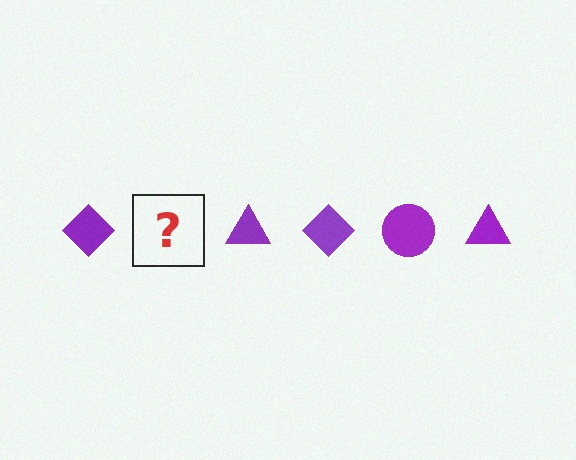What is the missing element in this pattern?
The missing element is a purple circle.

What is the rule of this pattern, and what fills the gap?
The rule is that the pattern cycles through diamond, circle, triangle shapes in purple. The gap should be filled with a purple circle.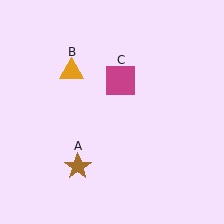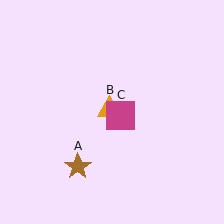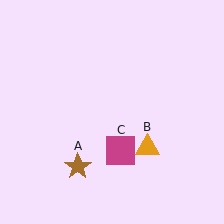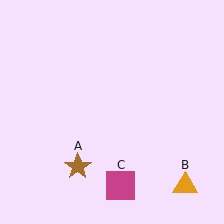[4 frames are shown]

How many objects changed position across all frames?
2 objects changed position: orange triangle (object B), magenta square (object C).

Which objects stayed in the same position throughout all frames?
Brown star (object A) remained stationary.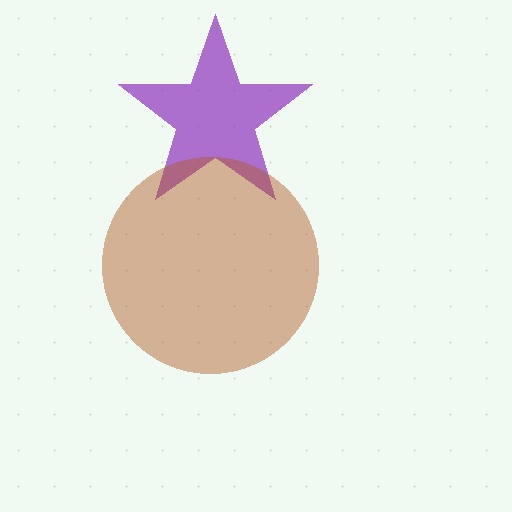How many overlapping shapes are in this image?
There are 2 overlapping shapes in the image.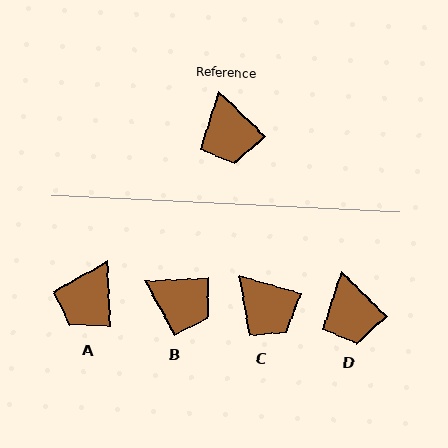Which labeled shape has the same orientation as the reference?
D.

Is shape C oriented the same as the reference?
No, it is off by about 28 degrees.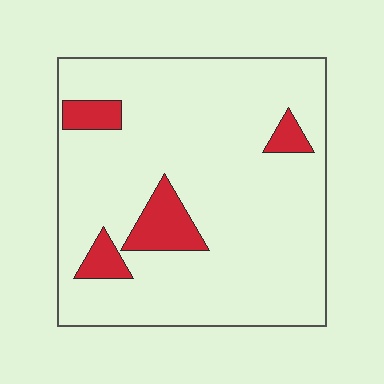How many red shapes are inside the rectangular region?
4.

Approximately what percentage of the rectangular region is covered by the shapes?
Approximately 10%.